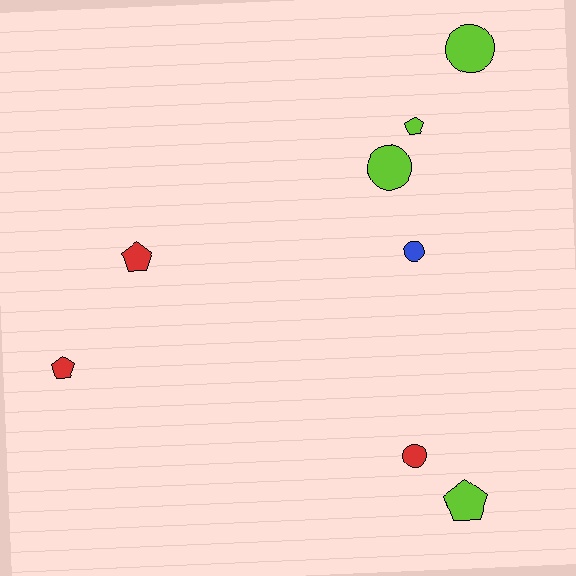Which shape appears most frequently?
Circle, with 4 objects.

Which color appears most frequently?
Lime, with 4 objects.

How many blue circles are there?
There is 1 blue circle.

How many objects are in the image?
There are 8 objects.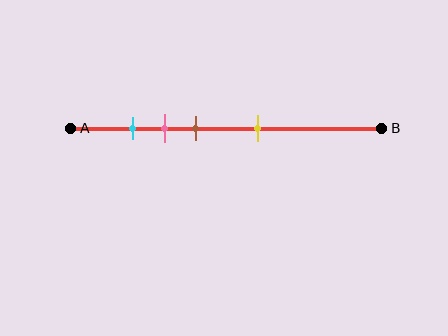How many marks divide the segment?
There are 4 marks dividing the segment.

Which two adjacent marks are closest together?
The cyan and pink marks are the closest adjacent pair.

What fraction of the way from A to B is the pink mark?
The pink mark is approximately 30% (0.3) of the way from A to B.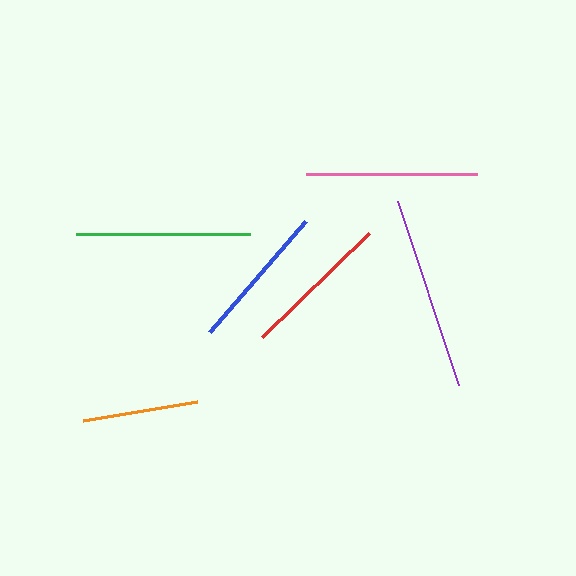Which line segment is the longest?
The purple line is the longest at approximately 194 pixels.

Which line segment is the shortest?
The orange line is the shortest at approximately 116 pixels.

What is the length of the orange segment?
The orange segment is approximately 116 pixels long.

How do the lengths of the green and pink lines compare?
The green and pink lines are approximately the same length.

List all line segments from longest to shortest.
From longest to shortest: purple, green, pink, red, blue, orange.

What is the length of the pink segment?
The pink segment is approximately 171 pixels long.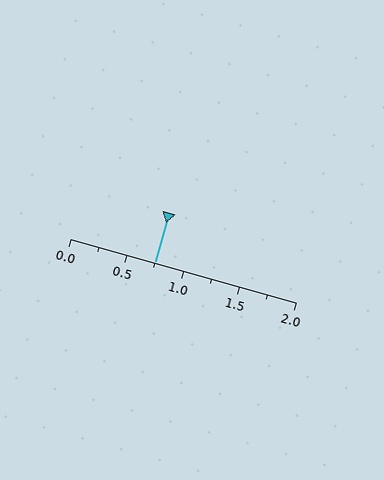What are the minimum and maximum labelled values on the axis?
The axis runs from 0.0 to 2.0.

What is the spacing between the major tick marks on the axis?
The major ticks are spaced 0.5 apart.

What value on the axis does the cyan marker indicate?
The marker indicates approximately 0.75.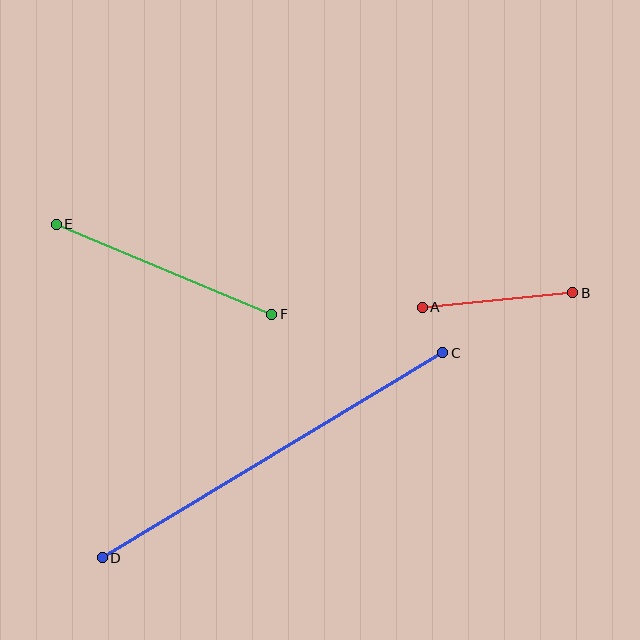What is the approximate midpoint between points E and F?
The midpoint is at approximately (164, 269) pixels.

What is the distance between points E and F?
The distance is approximately 234 pixels.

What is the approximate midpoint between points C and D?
The midpoint is at approximately (273, 455) pixels.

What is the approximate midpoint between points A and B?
The midpoint is at approximately (497, 300) pixels.